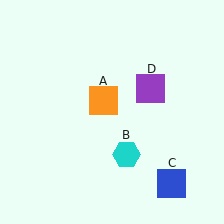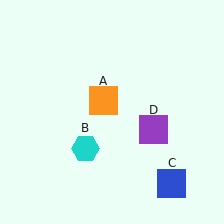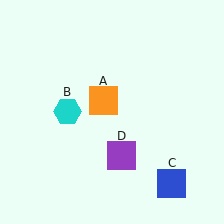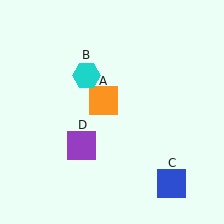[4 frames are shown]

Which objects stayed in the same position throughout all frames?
Orange square (object A) and blue square (object C) remained stationary.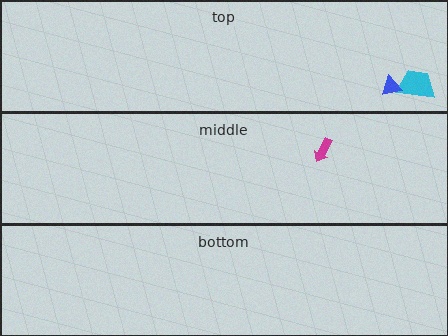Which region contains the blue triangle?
The top region.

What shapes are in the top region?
The cyan trapezoid, the blue triangle.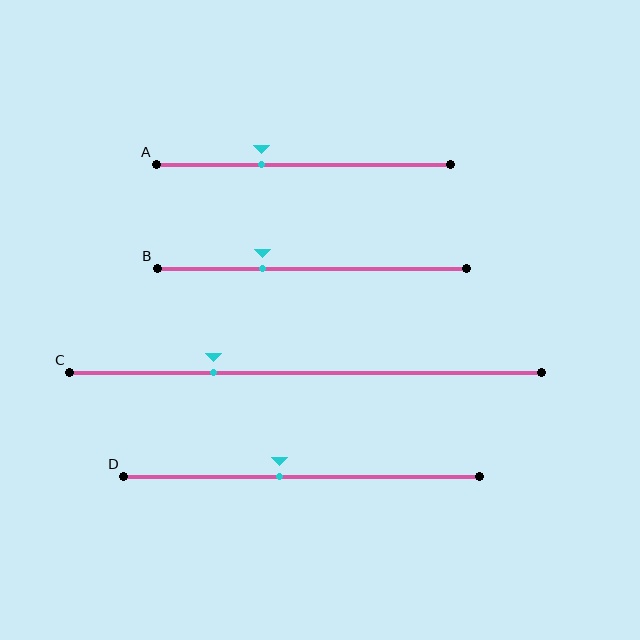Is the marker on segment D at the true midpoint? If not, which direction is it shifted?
No, the marker on segment D is shifted to the left by about 6% of the segment length.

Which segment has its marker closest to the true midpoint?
Segment D has its marker closest to the true midpoint.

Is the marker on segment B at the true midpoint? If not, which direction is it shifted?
No, the marker on segment B is shifted to the left by about 16% of the segment length.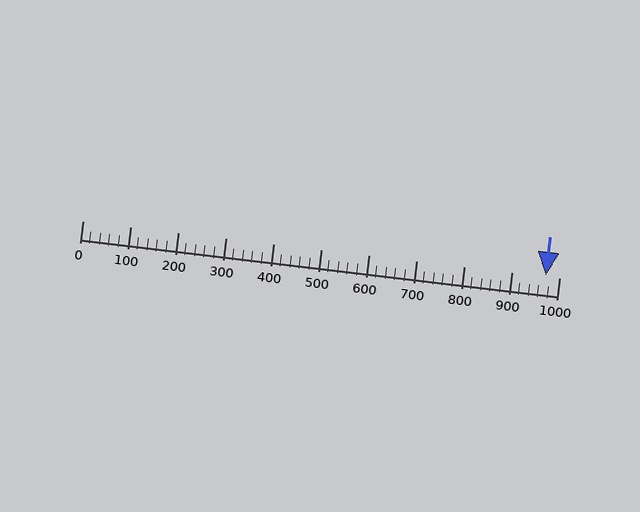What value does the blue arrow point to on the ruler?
The blue arrow points to approximately 973.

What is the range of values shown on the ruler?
The ruler shows values from 0 to 1000.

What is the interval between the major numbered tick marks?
The major tick marks are spaced 100 units apart.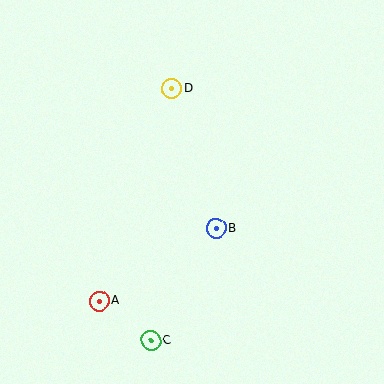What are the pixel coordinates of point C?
Point C is at (151, 340).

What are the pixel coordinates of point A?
Point A is at (99, 301).